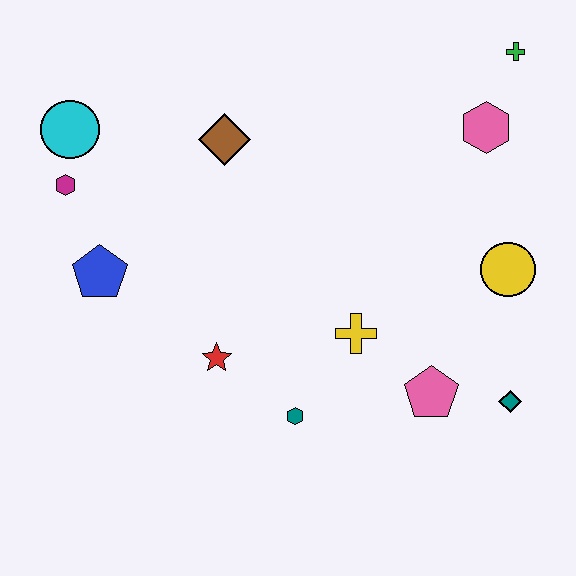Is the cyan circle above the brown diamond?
Yes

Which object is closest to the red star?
The teal hexagon is closest to the red star.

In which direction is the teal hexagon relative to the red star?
The teal hexagon is to the right of the red star.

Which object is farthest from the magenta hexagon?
The teal diamond is farthest from the magenta hexagon.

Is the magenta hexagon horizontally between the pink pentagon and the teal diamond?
No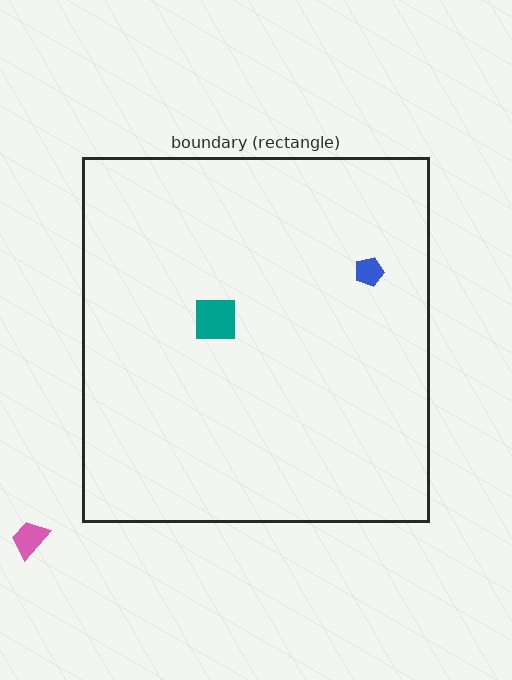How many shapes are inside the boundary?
2 inside, 1 outside.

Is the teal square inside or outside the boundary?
Inside.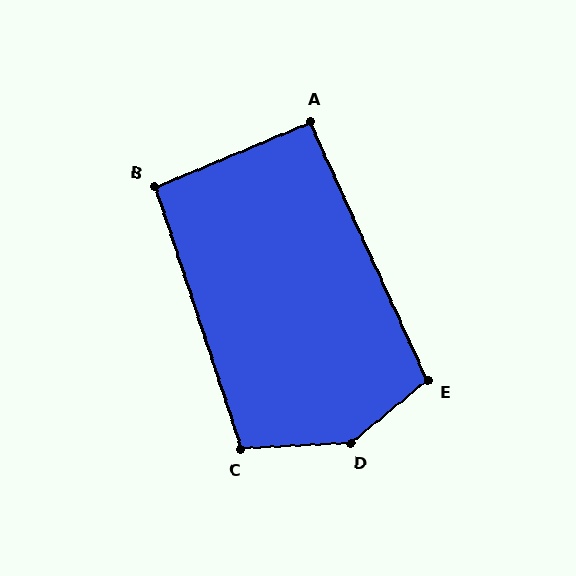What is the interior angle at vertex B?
Approximately 94 degrees (approximately right).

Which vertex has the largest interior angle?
D, at approximately 144 degrees.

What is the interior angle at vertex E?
Approximately 105 degrees (obtuse).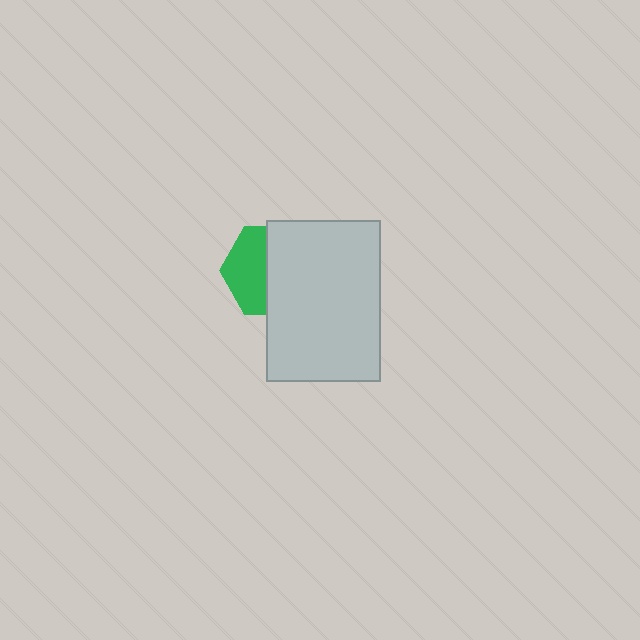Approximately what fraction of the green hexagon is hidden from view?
Roughly 56% of the green hexagon is hidden behind the light gray rectangle.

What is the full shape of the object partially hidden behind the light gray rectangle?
The partially hidden object is a green hexagon.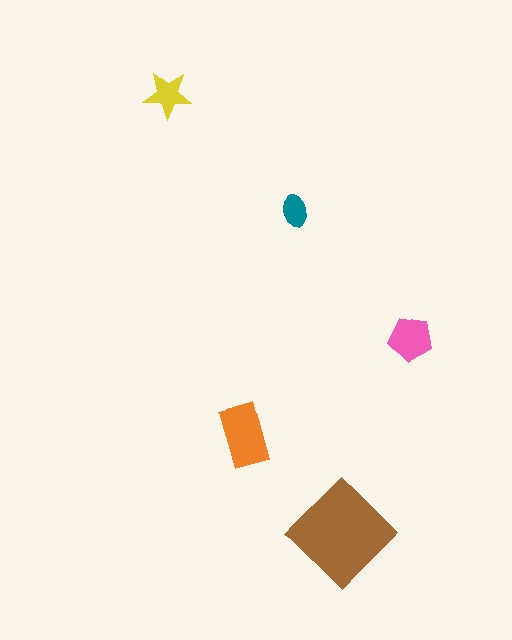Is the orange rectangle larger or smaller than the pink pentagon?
Larger.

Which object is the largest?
The brown diamond.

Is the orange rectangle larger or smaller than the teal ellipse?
Larger.